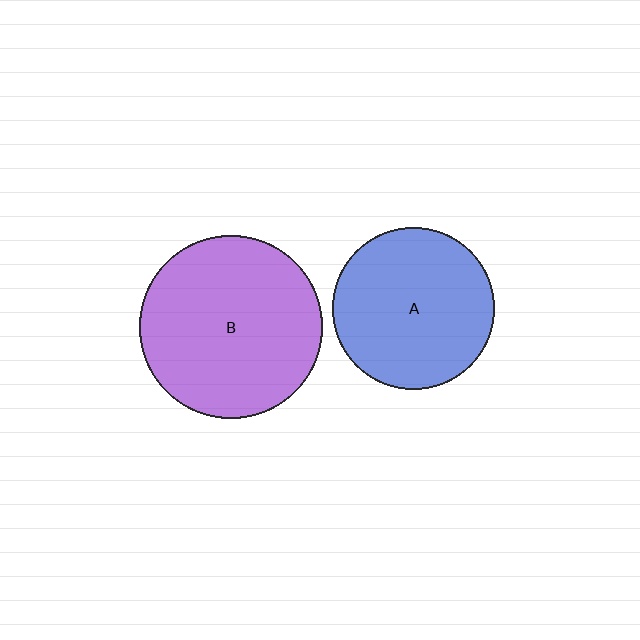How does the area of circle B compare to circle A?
Approximately 1.3 times.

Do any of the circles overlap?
No, none of the circles overlap.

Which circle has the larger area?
Circle B (purple).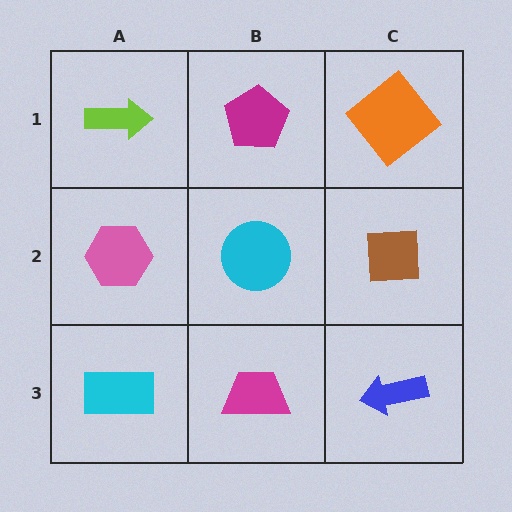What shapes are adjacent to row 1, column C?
A brown square (row 2, column C), a magenta pentagon (row 1, column B).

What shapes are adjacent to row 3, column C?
A brown square (row 2, column C), a magenta trapezoid (row 3, column B).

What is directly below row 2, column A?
A cyan rectangle.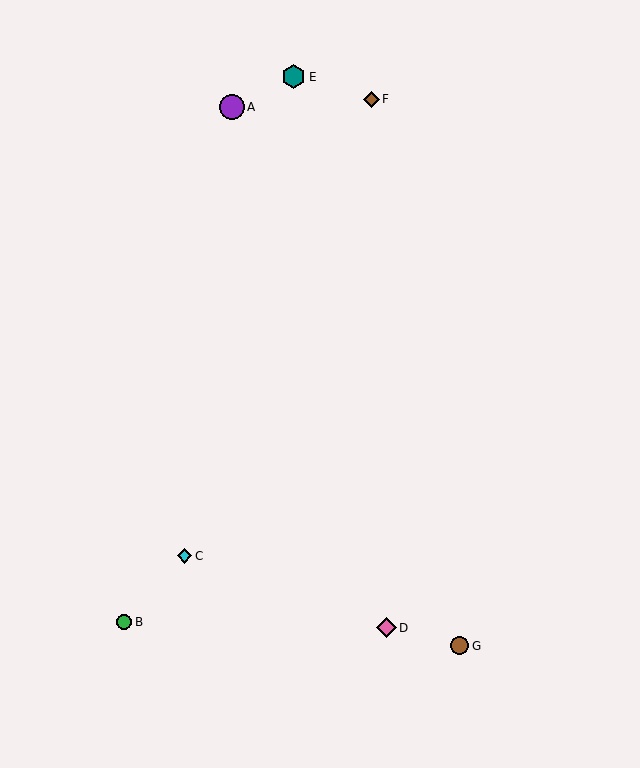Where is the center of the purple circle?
The center of the purple circle is at (232, 107).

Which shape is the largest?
The purple circle (labeled A) is the largest.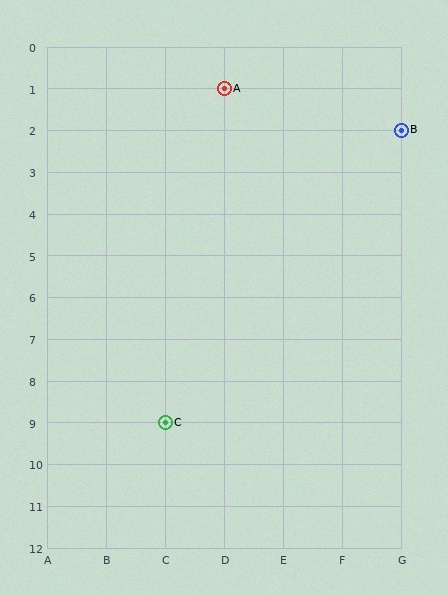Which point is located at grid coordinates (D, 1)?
Point A is at (D, 1).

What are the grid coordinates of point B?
Point B is at grid coordinates (G, 2).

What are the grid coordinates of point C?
Point C is at grid coordinates (C, 9).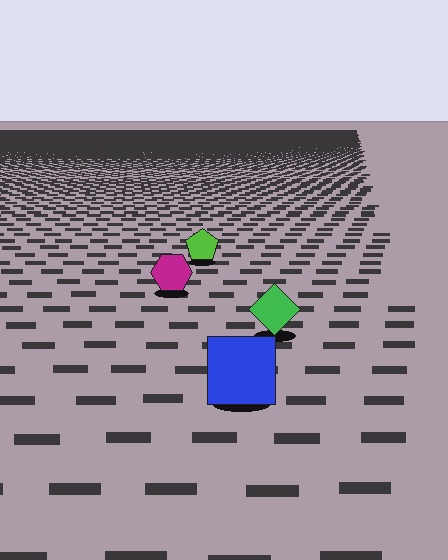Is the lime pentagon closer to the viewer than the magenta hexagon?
No. The magenta hexagon is closer — you can tell from the texture gradient: the ground texture is coarser near it.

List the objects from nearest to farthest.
From nearest to farthest: the blue square, the green diamond, the magenta hexagon, the lime pentagon.